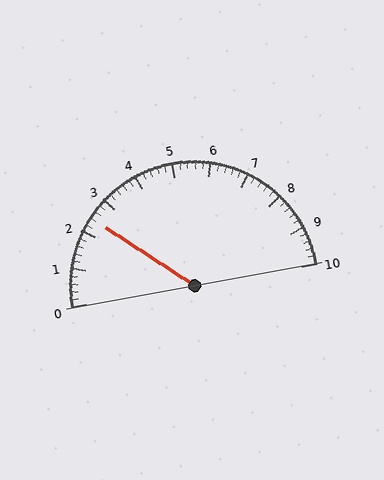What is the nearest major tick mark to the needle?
The nearest major tick mark is 2.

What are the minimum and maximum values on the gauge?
The gauge ranges from 0 to 10.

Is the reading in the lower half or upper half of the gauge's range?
The reading is in the lower half of the range (0 to 10).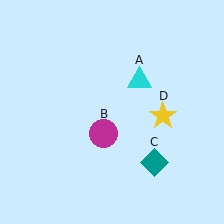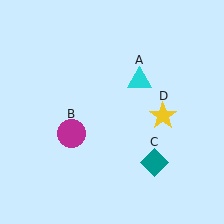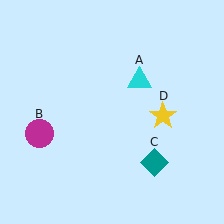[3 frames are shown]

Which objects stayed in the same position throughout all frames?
Cyan triangle (object A) and teal diamond (object C) and yellow star (object D) remained stationary.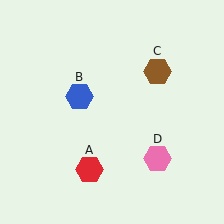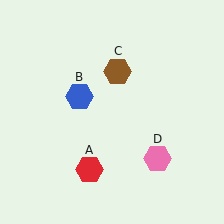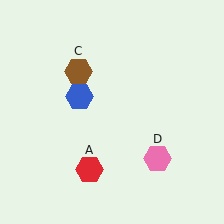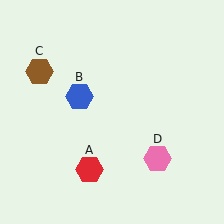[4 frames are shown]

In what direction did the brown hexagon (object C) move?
The brown hexagon (object C) moved left.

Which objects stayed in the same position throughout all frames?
Red hexagon (object A) and blue hexagon (object B) and pink hexagon (object D) remained stationary.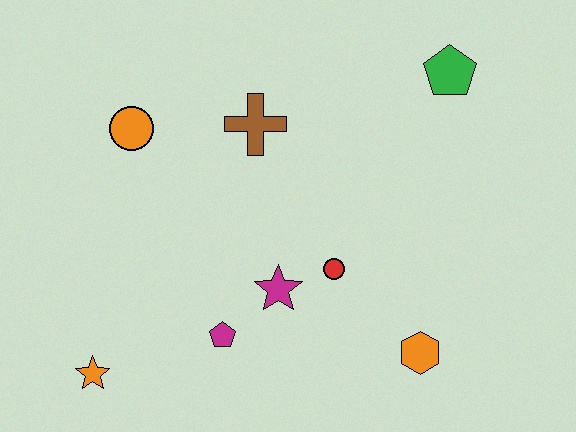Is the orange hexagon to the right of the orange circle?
Yes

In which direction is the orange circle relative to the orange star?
The orange circle is above the orange star.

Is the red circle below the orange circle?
Yes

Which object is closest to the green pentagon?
The brown cross is closest to the green pentagon.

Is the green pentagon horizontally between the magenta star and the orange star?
No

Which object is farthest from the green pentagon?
The orange star is farthest from the green pentagon.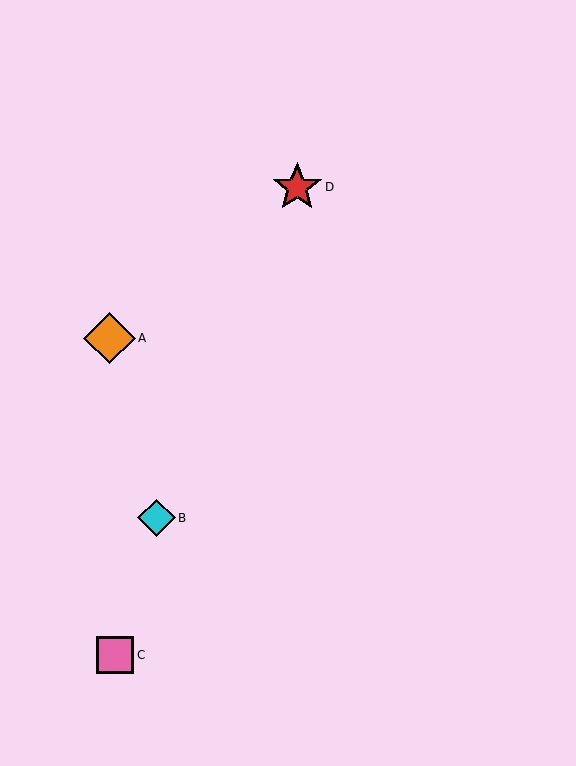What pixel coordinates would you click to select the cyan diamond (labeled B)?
Click at (156, 518) to select the cyan diamond B.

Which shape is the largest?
The orange diamond (labeled A) is the largest.